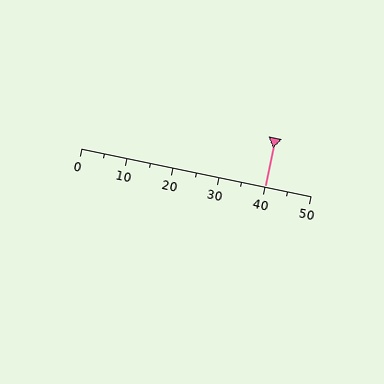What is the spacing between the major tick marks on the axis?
The major ticks are spaced 10 apart.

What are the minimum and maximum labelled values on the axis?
The axis runs from 0 to 50.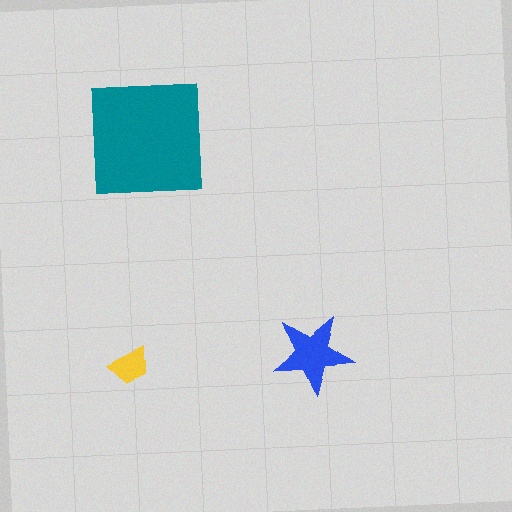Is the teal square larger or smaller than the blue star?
Larger.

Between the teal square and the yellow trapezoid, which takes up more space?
The teal square.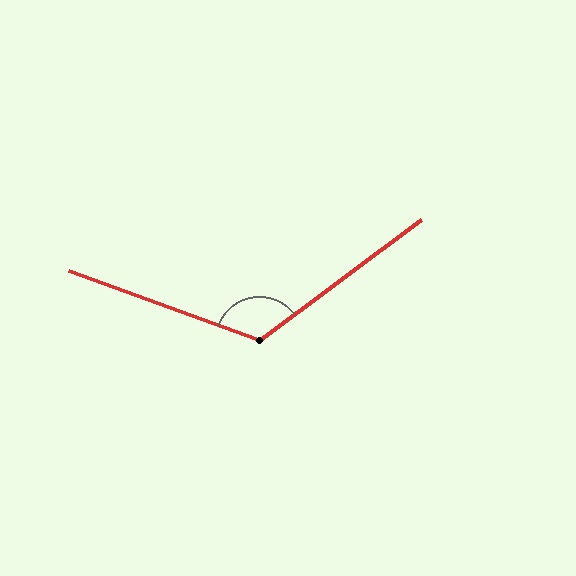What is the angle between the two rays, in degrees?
Approximately 124 degrees.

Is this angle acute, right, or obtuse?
It is obtuse.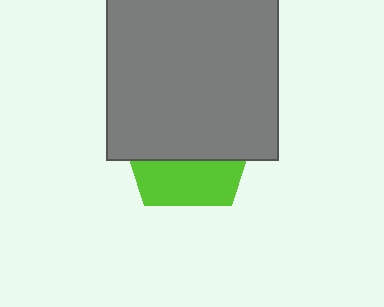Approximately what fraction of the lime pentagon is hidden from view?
Roughly 66% of the lime pentagon is hidden behind the gray rectangle.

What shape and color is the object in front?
The object in front is a gray rectangle.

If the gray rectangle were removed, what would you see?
You would see the complete lime pentagon.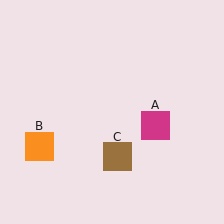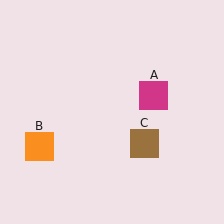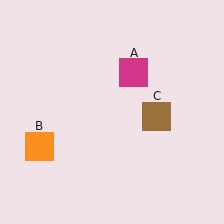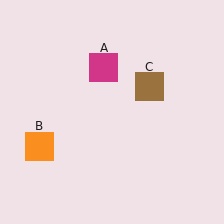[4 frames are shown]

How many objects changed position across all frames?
2 objects changed position: magenta square (object A), brown square (object C).